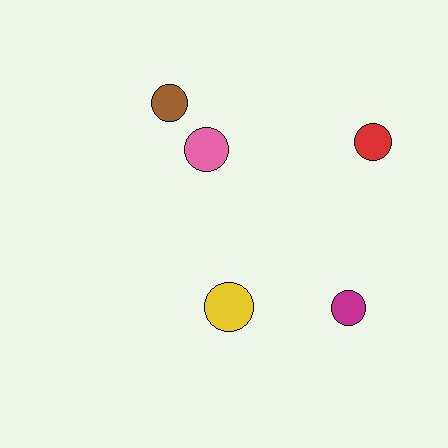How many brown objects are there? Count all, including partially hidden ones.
There is 1 brown object.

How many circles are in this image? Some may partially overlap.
There are 5 circles.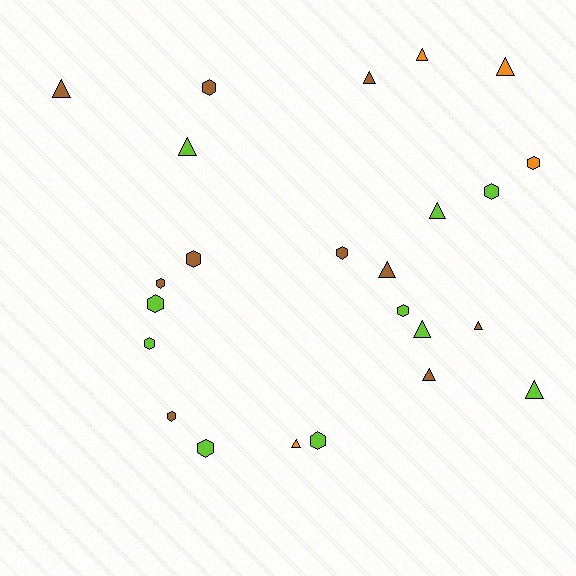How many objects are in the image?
There are 24 objects.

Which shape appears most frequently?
Triangle, with 12 objects.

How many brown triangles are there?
There are 5 brown triangles.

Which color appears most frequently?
Brown, with 10 objects.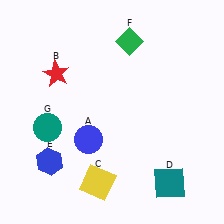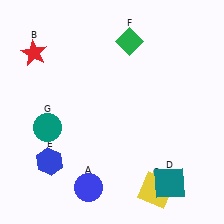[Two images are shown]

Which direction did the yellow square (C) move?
The yellow square (C) moved right.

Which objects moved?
The objects that moved are: the blue circle (A), the red star (B), the yellow square (C).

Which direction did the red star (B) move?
The red star (B) moved left.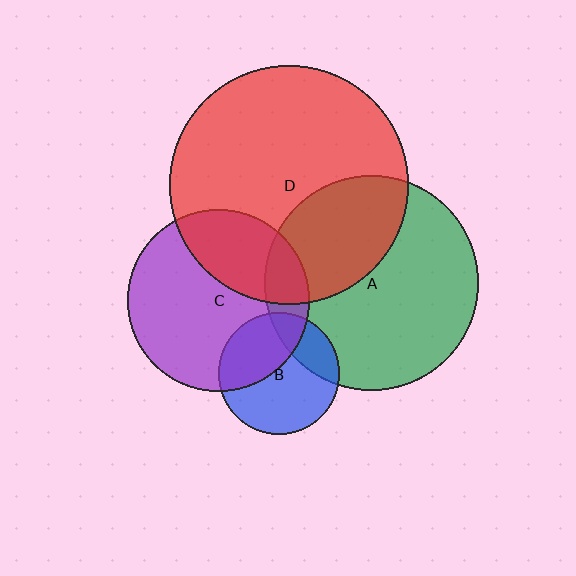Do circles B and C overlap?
Yes.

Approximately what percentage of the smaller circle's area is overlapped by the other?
Approximately 40%.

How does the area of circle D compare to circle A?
Approximately 1.2 times.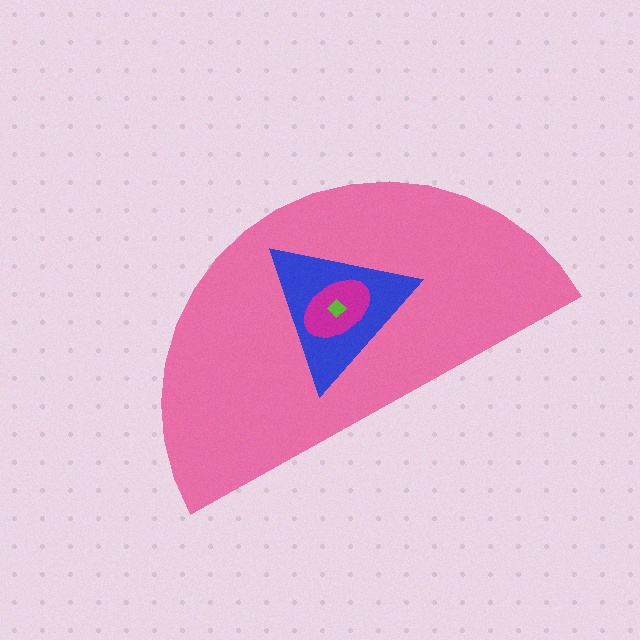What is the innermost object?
The lime diamond.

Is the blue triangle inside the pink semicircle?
Yes.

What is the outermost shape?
The pink semicircle.